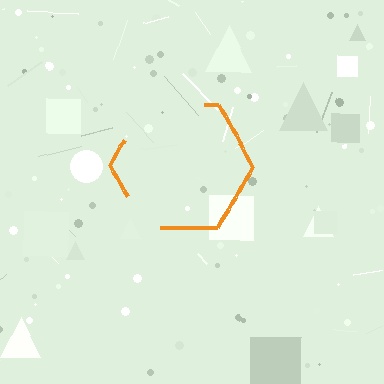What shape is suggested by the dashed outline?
The dashed outline suggests a hexagon.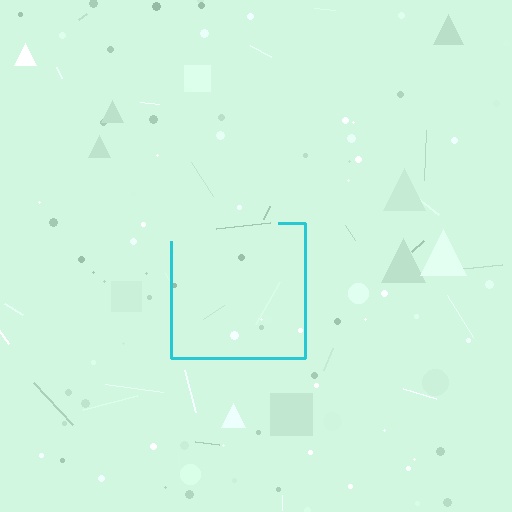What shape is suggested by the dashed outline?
The dashed outline suggests a square.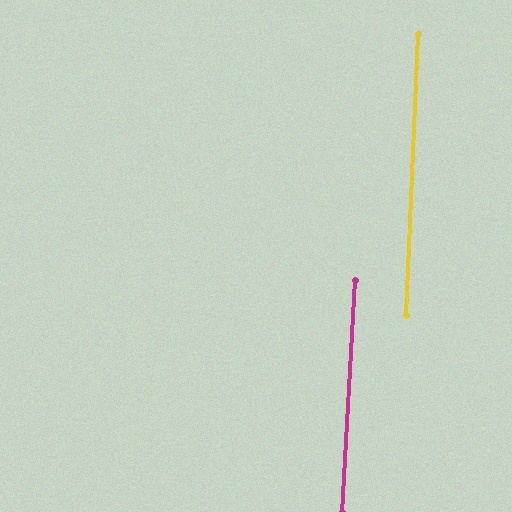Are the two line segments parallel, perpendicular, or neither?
Parallel — their directions differ by only 0.7°.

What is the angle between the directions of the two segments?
Approximately 1 degree.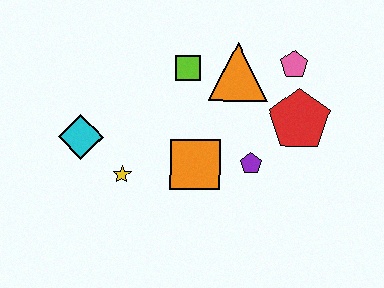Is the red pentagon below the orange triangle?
Yes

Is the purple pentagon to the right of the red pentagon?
No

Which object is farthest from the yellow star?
The pink pentagon is farthest from the yellow star.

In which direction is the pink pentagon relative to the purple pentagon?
The pink pentagon is above the purple pentagon.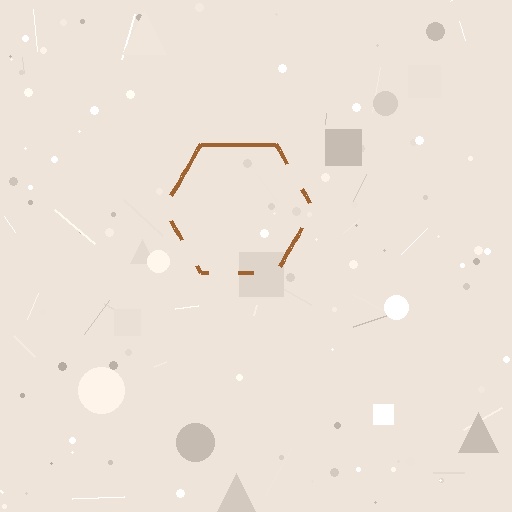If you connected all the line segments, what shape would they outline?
They would outline a hexagon.